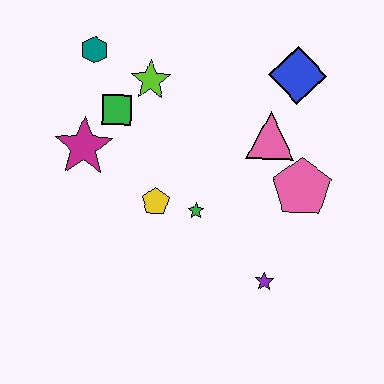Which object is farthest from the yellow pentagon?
The blue diamond is farthest from the yellow pentagon.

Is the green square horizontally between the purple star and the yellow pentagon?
No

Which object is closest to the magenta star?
The green square is closest to the magenta star.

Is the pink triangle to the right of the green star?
Yes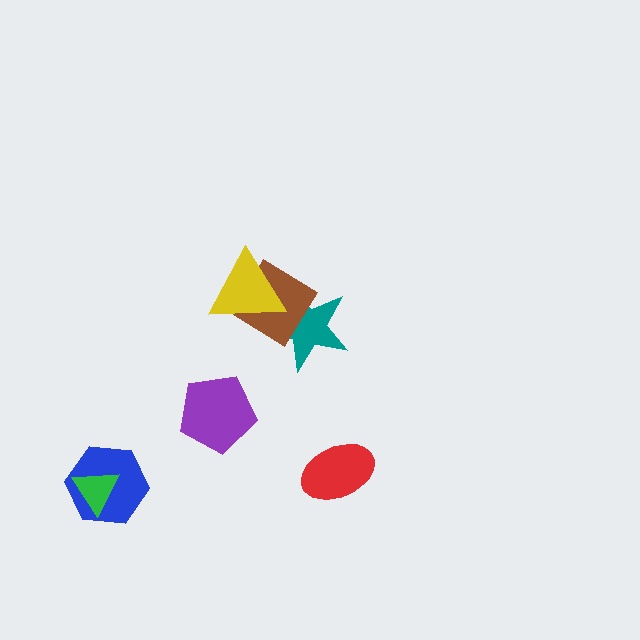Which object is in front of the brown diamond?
The yellow triangle is in front of the brown diamond.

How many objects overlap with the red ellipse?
0 objects overlap with the red ellipse.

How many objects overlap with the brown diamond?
2 objects overlap with the brown diamond.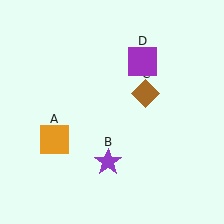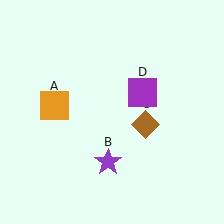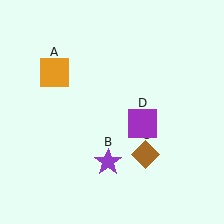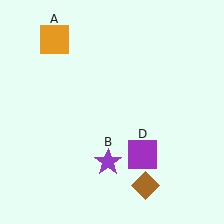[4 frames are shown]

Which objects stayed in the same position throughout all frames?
Purple star (object B) remained stationary.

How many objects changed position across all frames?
3 objects changed position: orange square (object A), brown diamond (object C), purple square (object D).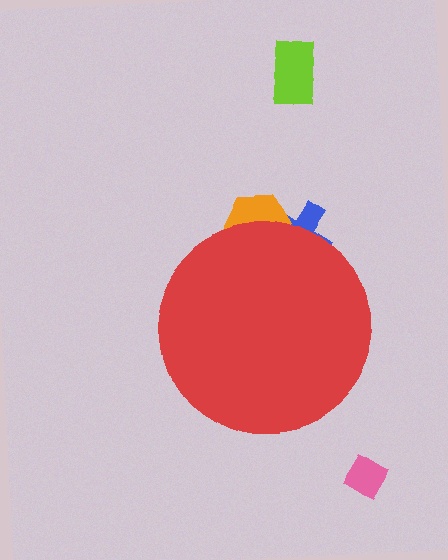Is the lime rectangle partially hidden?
No, the lime rectangle is fully visible.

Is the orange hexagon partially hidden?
Yes, the orange hexagon is partially hidden behind the red circle.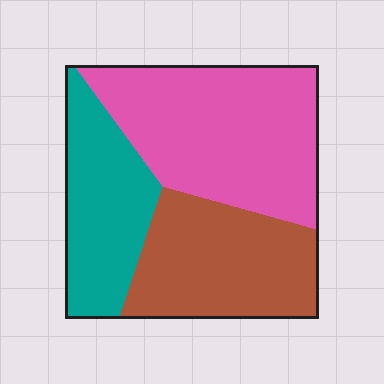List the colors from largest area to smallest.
From largest to smallest: pink, brown, teal.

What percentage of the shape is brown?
Brown takes up between a quarter and a half of the shape.